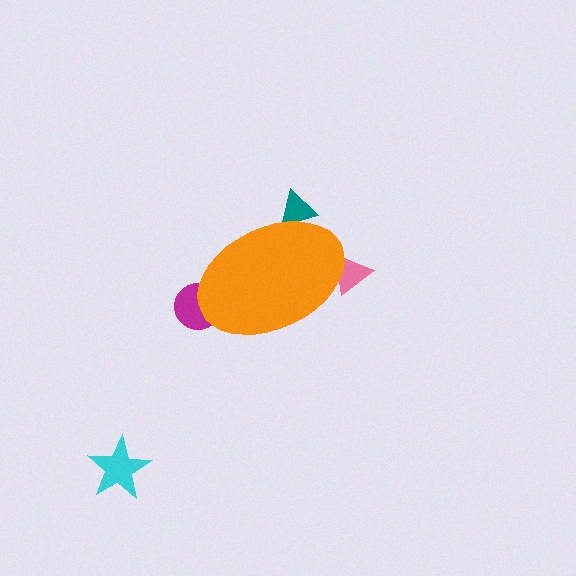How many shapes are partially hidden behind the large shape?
3 shapes are partially hidden.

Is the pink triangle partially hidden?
Yes, the pink triangle is partially hidden behind the orange ellipse.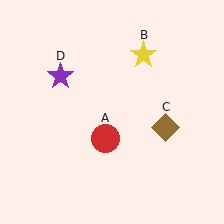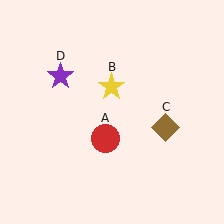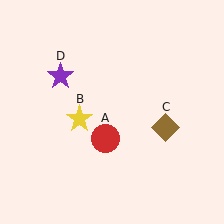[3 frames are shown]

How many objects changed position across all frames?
1 object changed position: yellow star (object B).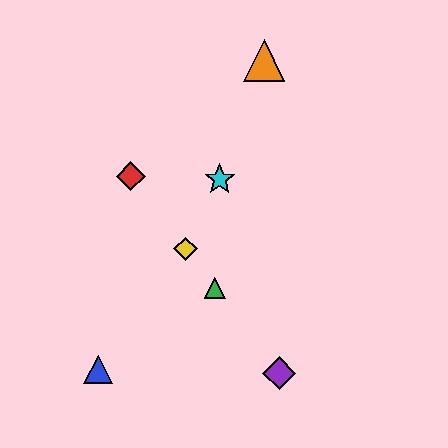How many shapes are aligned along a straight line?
4 shapes (the red diamond, the green triangle, the yellow diamond, the purple diamond) are aligned along a straight line.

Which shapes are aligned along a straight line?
The red diamond, the green triangle, the yellow diamond, the purple diamond are aligned along a straight line.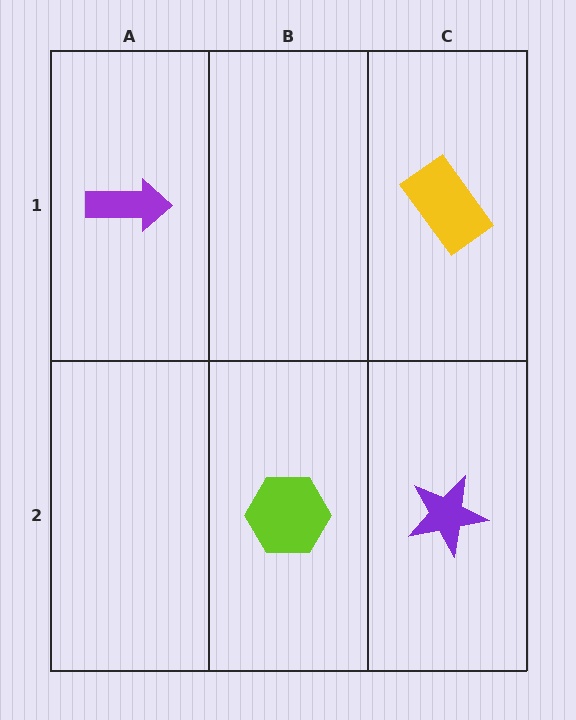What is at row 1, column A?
A purple arrow.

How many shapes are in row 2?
2 shapes.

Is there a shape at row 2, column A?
No, that cell is empty.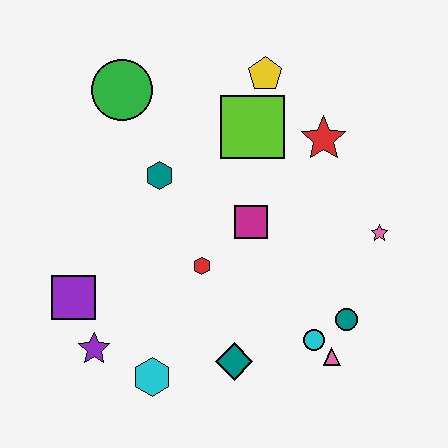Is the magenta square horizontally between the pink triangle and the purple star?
Yes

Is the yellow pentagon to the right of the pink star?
No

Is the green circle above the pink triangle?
Yes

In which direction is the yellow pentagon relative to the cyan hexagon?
The yellow pentagon is above the cyan hexagon.